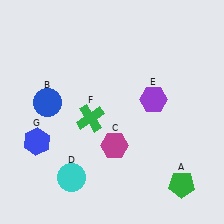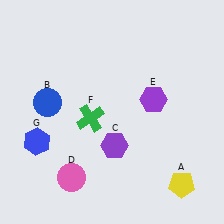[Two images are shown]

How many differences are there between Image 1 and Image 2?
There are 3 differences between the two images.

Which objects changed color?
A changed from green to yellow. C changed from magenta to purple. D changed from cyan to pink.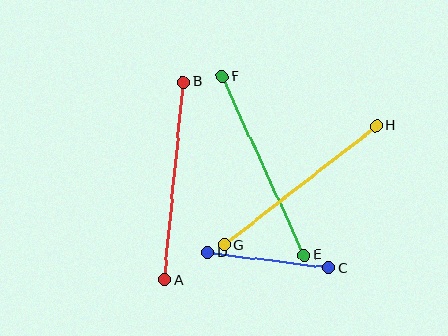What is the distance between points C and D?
The distance is approximately 121 pixels.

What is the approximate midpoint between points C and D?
The midpoint is at approximately (268, 260) pixels.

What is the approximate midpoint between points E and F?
The midpoint is at approximately (263, 166) pixels.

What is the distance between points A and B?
The distance is approximately 199 pixels.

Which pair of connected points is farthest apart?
Points A and B are farthest apart.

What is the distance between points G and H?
The distance is approximately 193 pixels.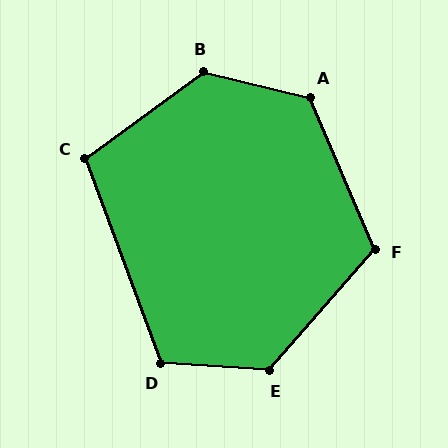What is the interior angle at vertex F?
Approximately 116 degrees (obtuse).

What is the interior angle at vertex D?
Approximately 114 degrees (obtuse).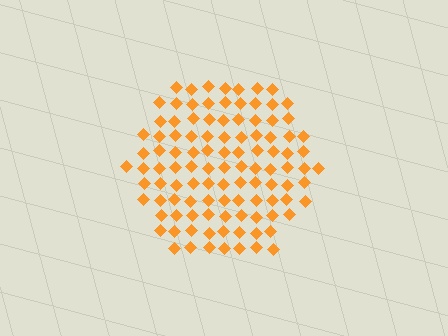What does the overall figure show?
The overall figure shows a hexagon.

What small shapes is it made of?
It is made of small diamonds.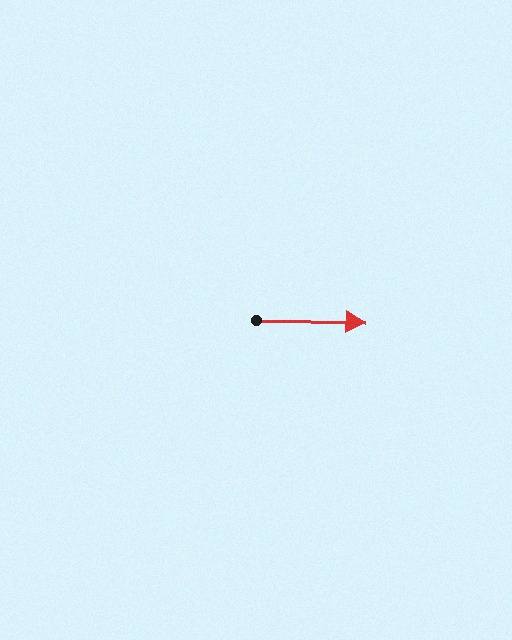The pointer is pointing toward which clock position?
Roughly 3 o'clock.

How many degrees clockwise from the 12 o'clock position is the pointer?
Approximately 91 degrees.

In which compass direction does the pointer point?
East.